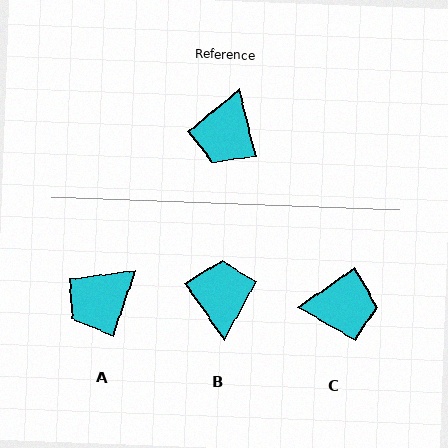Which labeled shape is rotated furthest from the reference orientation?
B, about 158 degrees away.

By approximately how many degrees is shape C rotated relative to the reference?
Approximately 111 degrees counter-clockwise.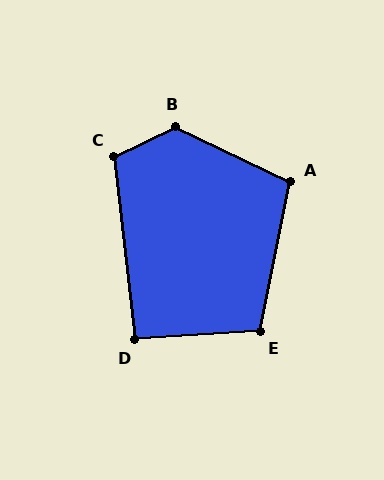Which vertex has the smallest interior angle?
D, at approximately 93 degrees.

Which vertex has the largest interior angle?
B, at approximately 129 degrees.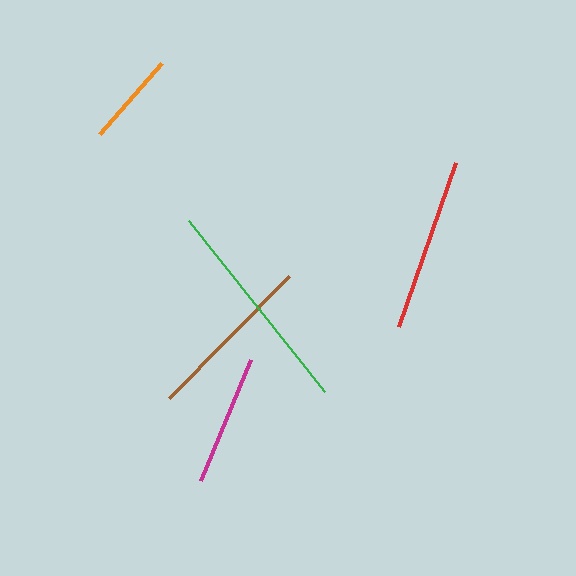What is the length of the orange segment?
The orange segment is approximately 94 pixels long.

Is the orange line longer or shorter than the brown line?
The brown line is longer than the orange line.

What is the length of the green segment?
The green segment is approximately 219 pixels long.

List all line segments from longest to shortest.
From longest to shortest: green, red, brown, magenta, orange.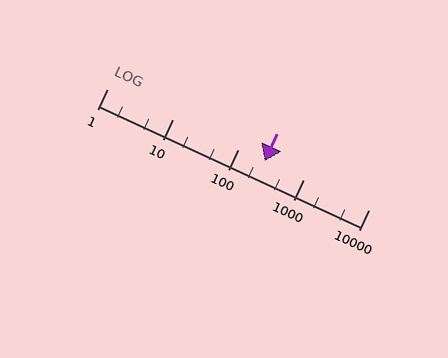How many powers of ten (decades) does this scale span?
The scale spans 4 decades, from 1 to 10000.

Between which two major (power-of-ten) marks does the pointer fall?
The pointer is between 100 and 1000.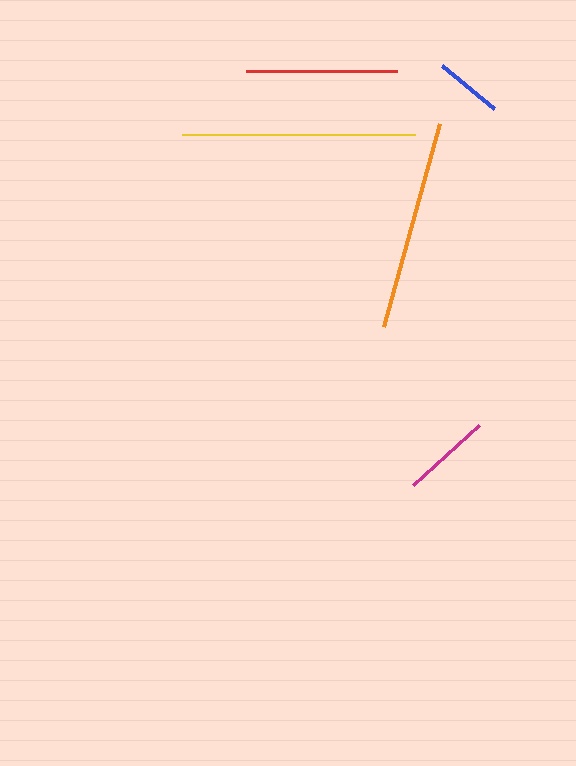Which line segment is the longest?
The yellow line is the longest at approximately 233 pixels.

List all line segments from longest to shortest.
From longest to shortest: yellow, orange, red, magenta, blue.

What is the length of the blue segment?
The blue segment is approximately 68 pixels long.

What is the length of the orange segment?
The orange segment is approximately 211 pixels long.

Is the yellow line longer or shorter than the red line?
The yellow line is longer than the red line.